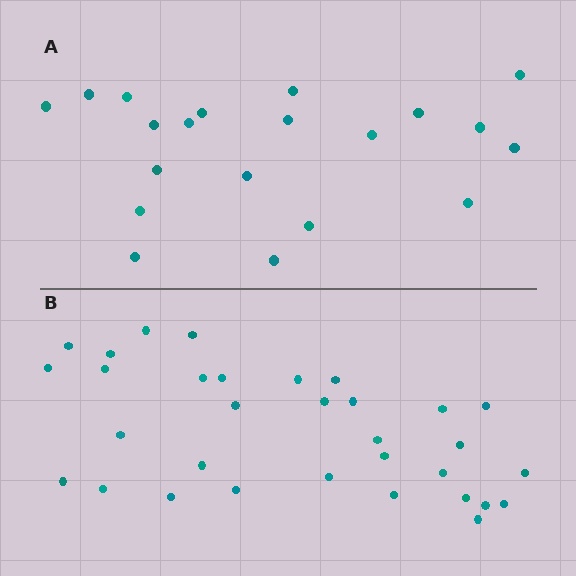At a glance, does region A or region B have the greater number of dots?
Region B (the bottom region) has more dots.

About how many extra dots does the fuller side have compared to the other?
Region B has roughly 12 or so more dots than region A.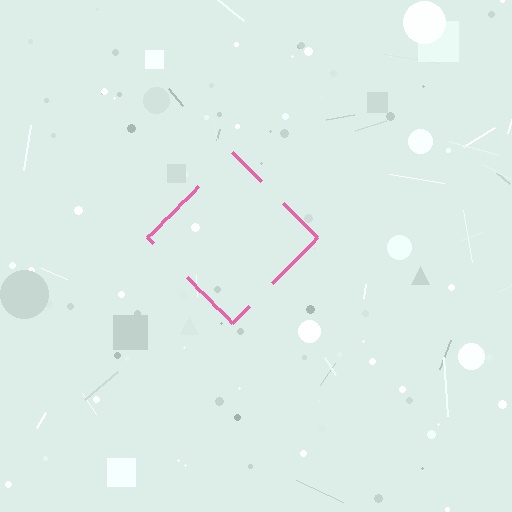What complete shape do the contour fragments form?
The contour fragments form a diamond.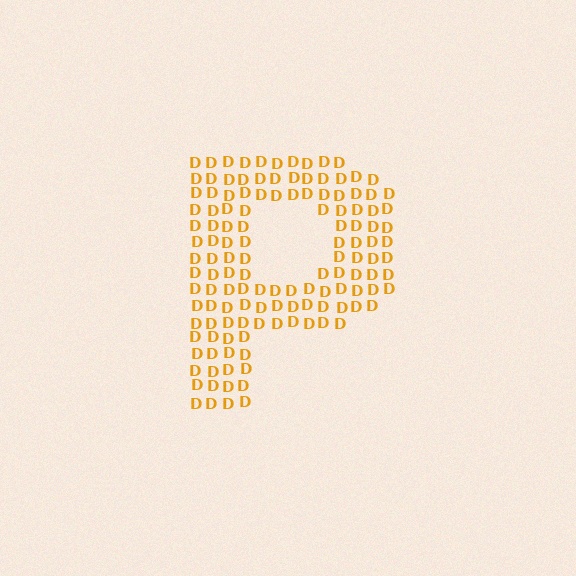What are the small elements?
The small elements are letter D's.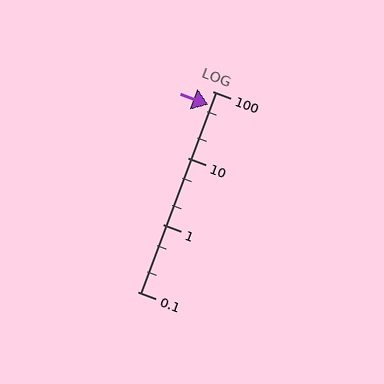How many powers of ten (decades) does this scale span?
The scale spans 3 decades, from 0.1 to 100.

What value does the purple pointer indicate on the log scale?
The pointer indicates approximately 62.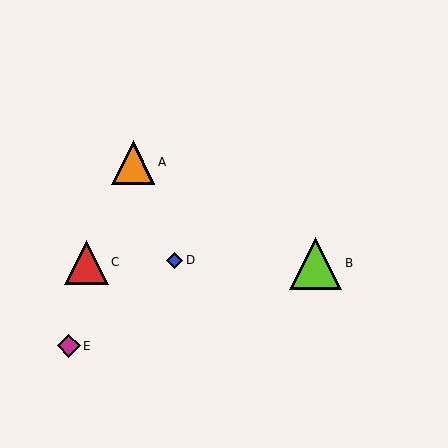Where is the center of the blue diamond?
The center of the blue diamond is at (175, 260).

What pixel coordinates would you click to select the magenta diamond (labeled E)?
Click at (69, 346) to select the magenta diamond E.